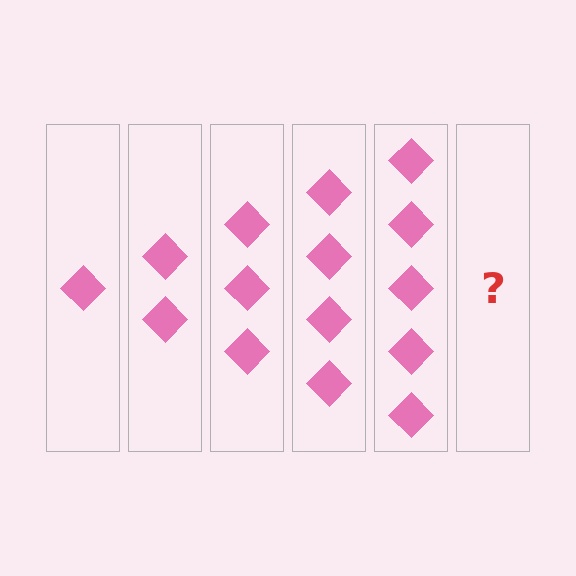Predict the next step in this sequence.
The next step is 6 diamonds.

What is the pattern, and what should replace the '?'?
The pattern is that each step adds one more diamond. The '?' should be 6 diamonds.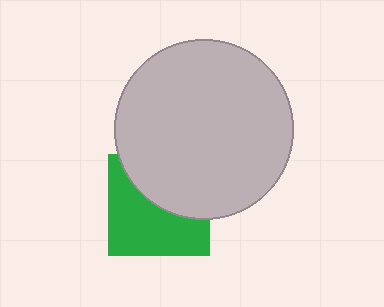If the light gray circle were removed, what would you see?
You would see the complete green square.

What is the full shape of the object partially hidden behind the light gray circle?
The partially hidden object is a green square.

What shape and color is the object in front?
The object in front is a light gray circle.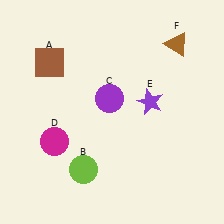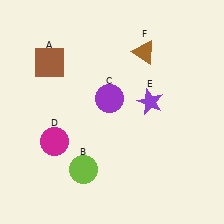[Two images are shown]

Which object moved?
The brown triangle (F) moved left.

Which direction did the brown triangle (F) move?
The brown triangle (F) moved left.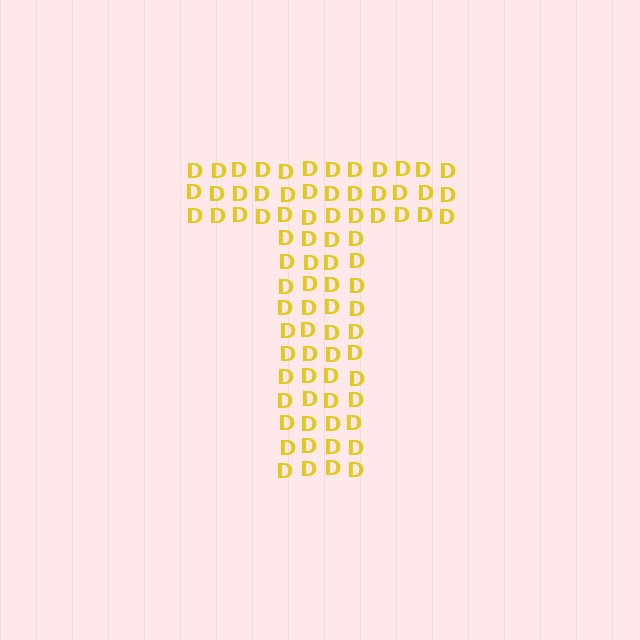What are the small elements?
The small elements are letter D's.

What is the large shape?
The large shape is the letter T.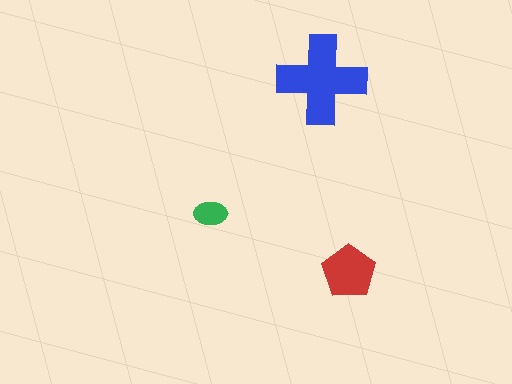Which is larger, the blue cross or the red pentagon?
The blue cross.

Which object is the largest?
The blue cross.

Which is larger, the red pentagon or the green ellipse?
The red pentagon.